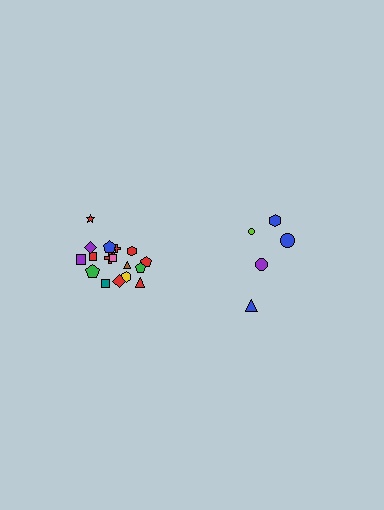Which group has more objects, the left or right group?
The left group.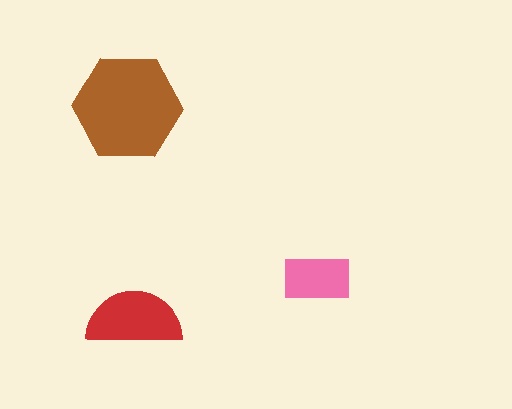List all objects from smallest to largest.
The pink rectangle, the red semicircle, the brown hexagon.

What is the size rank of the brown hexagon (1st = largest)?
1st.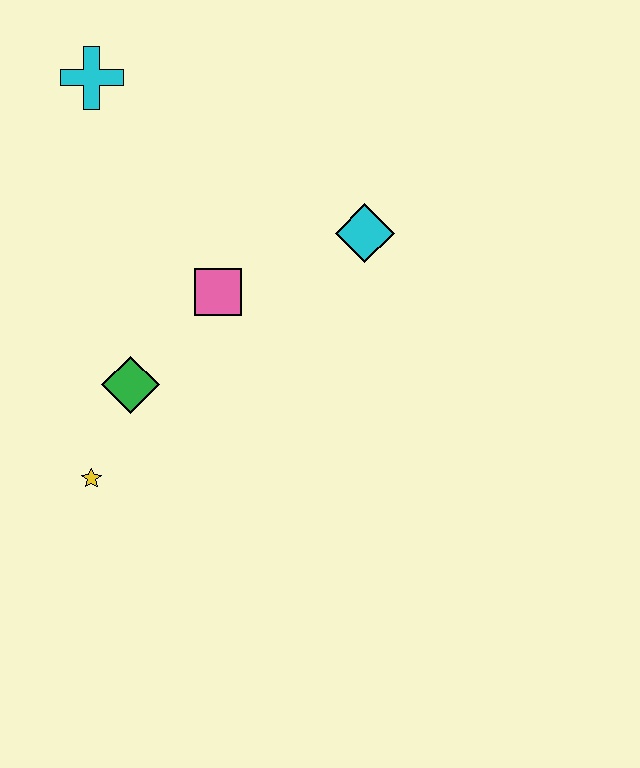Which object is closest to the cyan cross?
The pink square is closest to the cyan cross.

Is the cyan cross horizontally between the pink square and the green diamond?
No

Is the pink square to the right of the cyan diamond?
No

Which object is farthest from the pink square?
The cyan cross is farthest from the pink square.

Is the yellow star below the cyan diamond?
Yes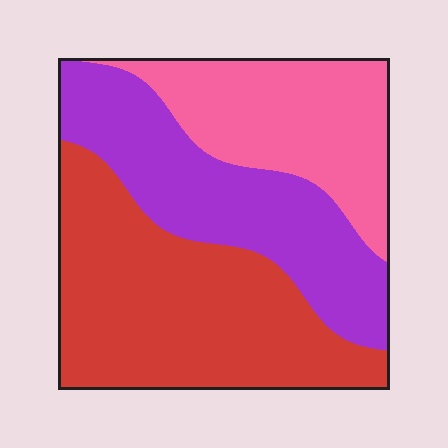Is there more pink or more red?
Red.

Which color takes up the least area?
Pink, at roughly 25%.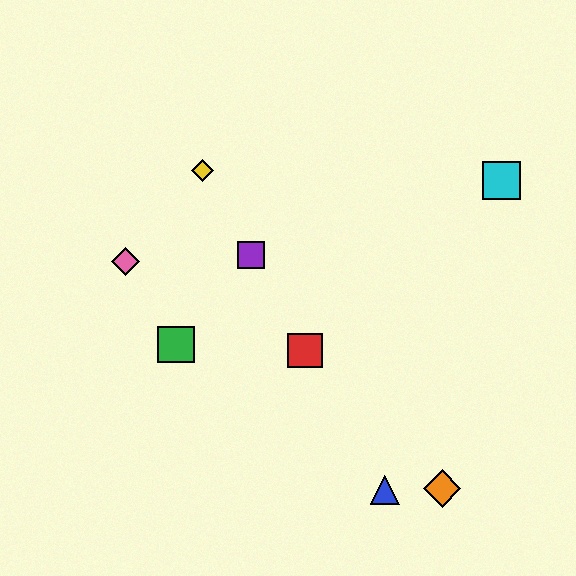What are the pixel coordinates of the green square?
The green square is at (176, 344).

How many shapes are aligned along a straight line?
4 shapes (the red square, the blue triangle, the yellow diamond, the purple square) are aligned along a straight line.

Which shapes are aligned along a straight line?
The red square, the blue triangle, the yellow diamond, the purple square are aligned along a straight line.